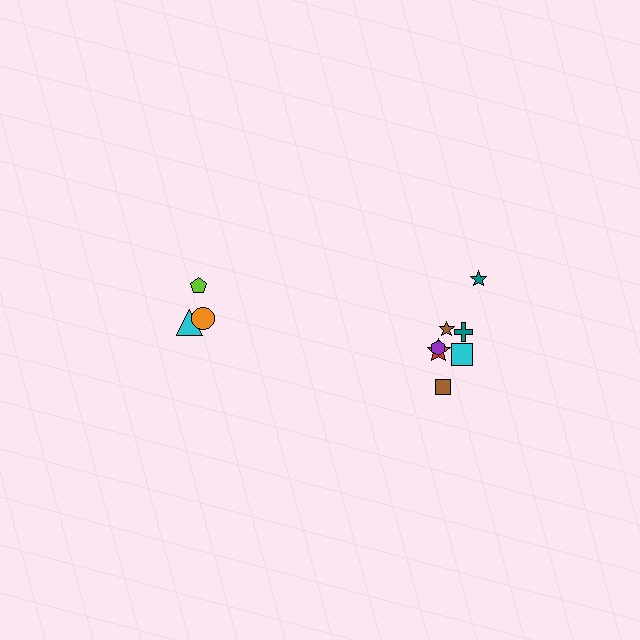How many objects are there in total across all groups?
There are 10 objects.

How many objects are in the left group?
There are 3 objects.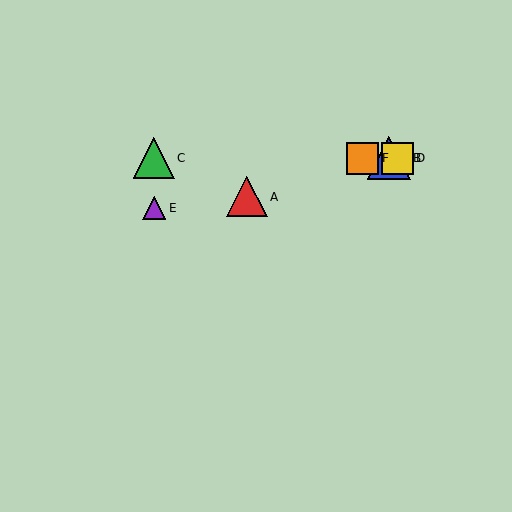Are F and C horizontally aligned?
Yes, both are at y≈158.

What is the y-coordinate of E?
Object E is at y≈208.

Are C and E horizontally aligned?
No, C is at y≈158 and E is at y≈208.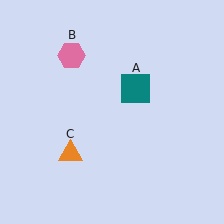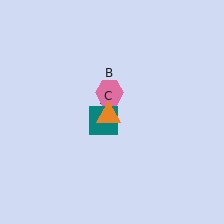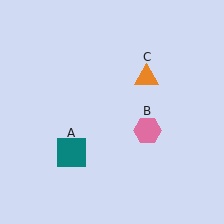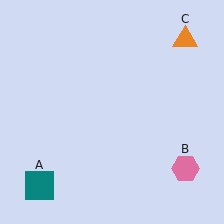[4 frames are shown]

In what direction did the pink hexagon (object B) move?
The pink hexagon (object B) moved down and to the right.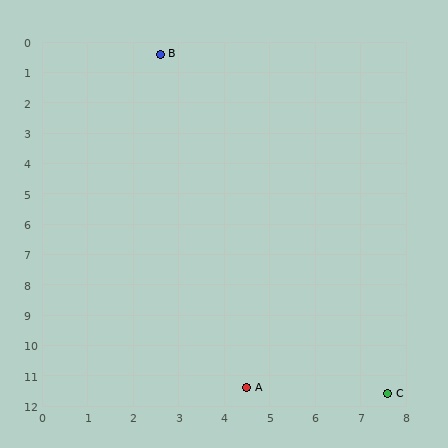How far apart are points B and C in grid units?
Points B and C are about 12.3 grid units apart.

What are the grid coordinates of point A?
Point A is at approximately (4.5, 11.4).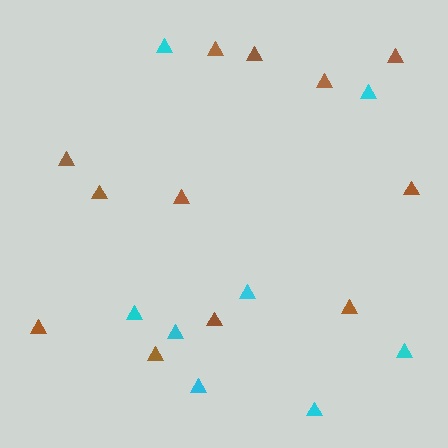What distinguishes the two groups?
There are 2 groups: one group of brown triangles (12) and one group of cyan triangles (8).